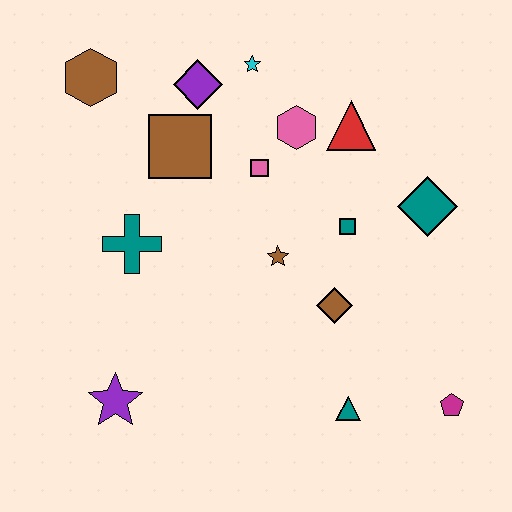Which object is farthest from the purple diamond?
The magenta pentagon is farthest from the purple diamond.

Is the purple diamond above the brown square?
Yes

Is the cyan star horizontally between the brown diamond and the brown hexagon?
Yes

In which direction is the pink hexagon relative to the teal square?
The pink hexagon is above the teal square.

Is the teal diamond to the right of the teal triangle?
Yes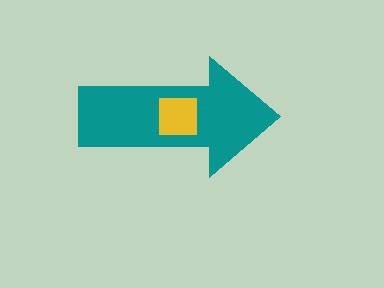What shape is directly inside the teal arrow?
The yellow square.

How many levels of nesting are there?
2.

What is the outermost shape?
The teal arrow.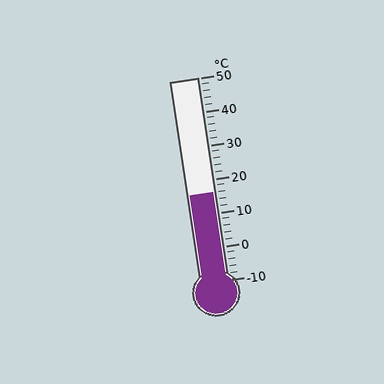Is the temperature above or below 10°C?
The temperature is above 10°C.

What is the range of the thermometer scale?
The thermometer scale ranges from -10°C to 50°C.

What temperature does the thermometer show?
The thermometer shows approximately 16°C.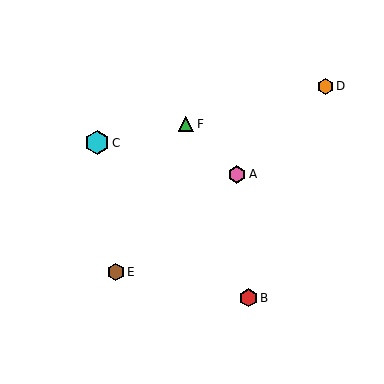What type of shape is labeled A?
Shape A is a pink hexagon.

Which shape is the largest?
The cyan hexagon (labeled C) is the largest.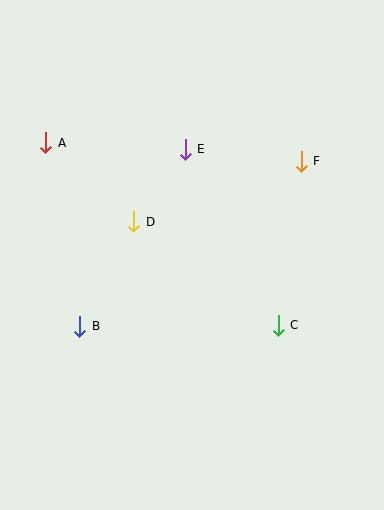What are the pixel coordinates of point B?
Point B is at (80, 326).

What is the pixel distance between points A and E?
The distance between A and E is 140 pixels.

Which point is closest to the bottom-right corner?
Point C is closest to the bottom-right corner.